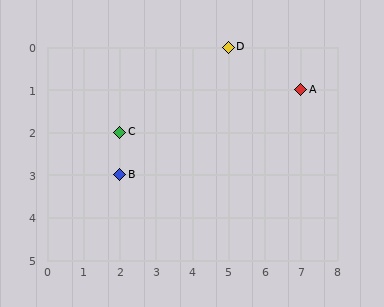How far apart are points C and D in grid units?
Points C and D are 3 columns and 2 rows apart (about 3.6 grid units diagonally).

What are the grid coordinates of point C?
Point C is at grid coordinates (2, 2).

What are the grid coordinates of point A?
Point A is at grid coordinates (7, 1).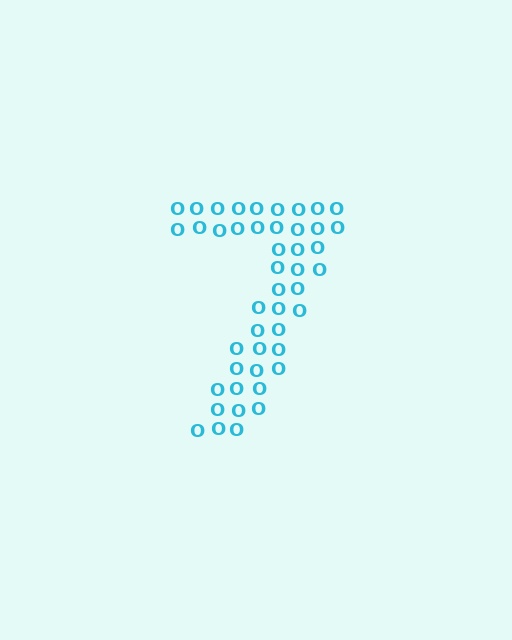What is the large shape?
The large shape is the digit 7.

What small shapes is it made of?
It is made of small letter O's.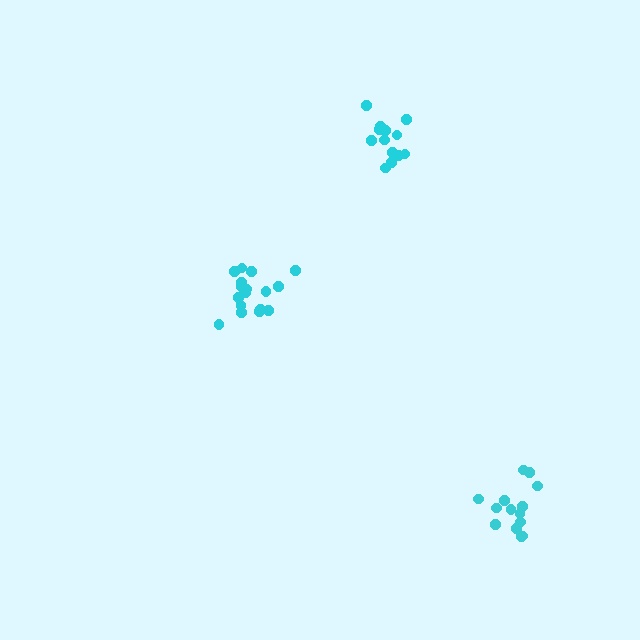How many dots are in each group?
Group 1: 13 dots, Group 2: 17 dots, Group 3: 14 dots (44 total).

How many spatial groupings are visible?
There are 3 spatial groupings.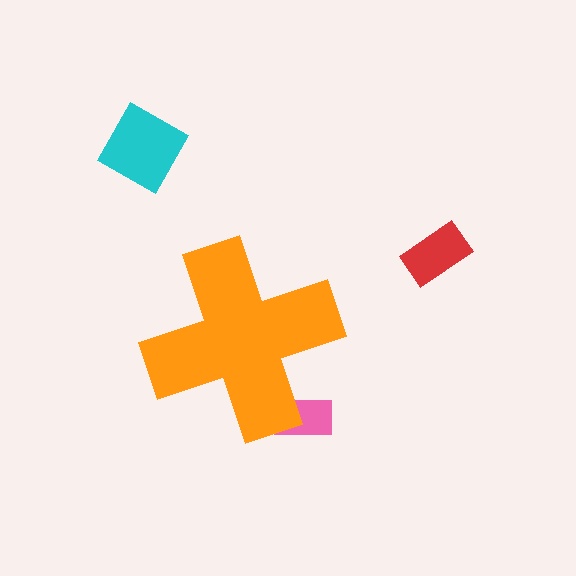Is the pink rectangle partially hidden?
Yes, the pink rectangle is partially hidden behind the orange cross.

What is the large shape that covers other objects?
An orange cross.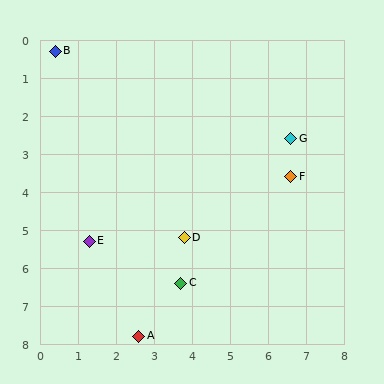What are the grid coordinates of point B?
Point B is at approximately (0.4, 0.3).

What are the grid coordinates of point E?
Point E is at approximately (1.3, 5.3).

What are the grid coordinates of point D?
Point D is at approximately (3.8, 5.2).